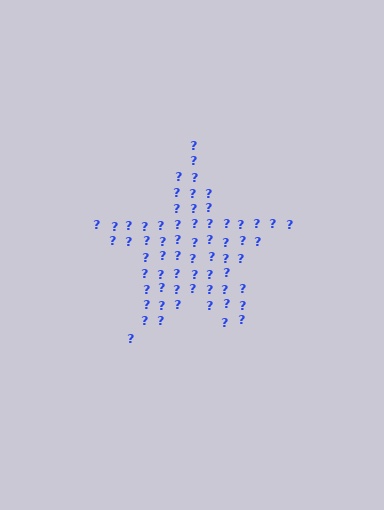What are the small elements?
The small elements are question marks.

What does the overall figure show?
The overall figure shows a star.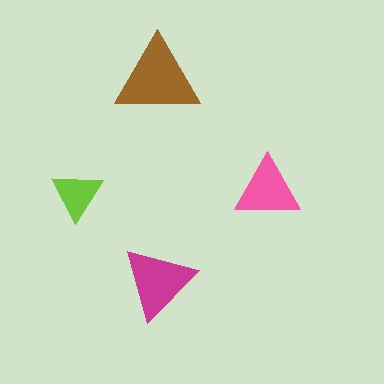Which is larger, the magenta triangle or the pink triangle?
The magenta one.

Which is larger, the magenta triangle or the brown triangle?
The brown one.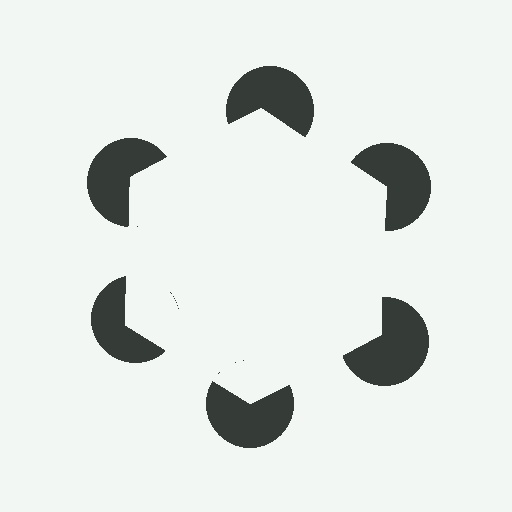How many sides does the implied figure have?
6 sides.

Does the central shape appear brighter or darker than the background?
It typically appears slightly brighter than the background, even though no actual brightness change is drawn.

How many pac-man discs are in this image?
There are 6 — one at each vertex of the illusory hexagon.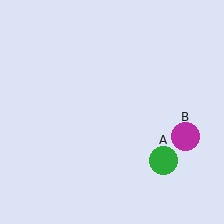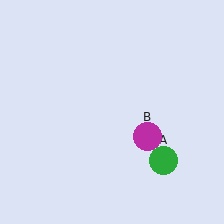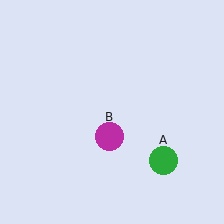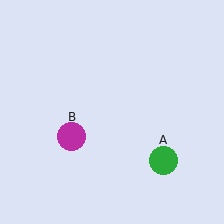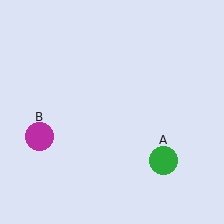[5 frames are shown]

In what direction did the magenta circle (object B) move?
The magenta circle (object B) moved left.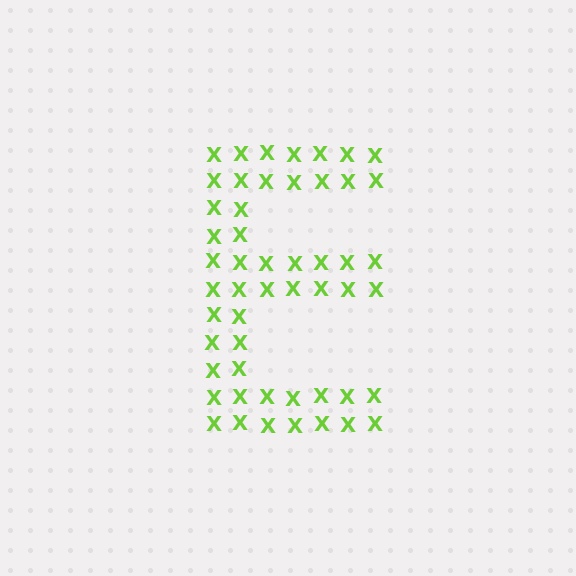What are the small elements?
The small elements are letter X's.